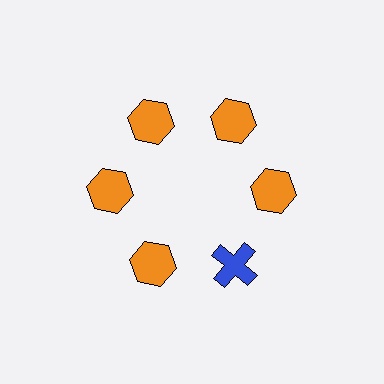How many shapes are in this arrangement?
There are 6 shapes arranged in a ring pattern.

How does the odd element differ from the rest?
It differs in both color (blue instead of orange) and shape (cross instead of hexagon).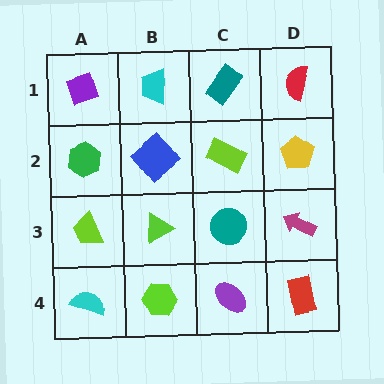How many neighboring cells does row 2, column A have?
3.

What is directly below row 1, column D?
A yellow pentagon.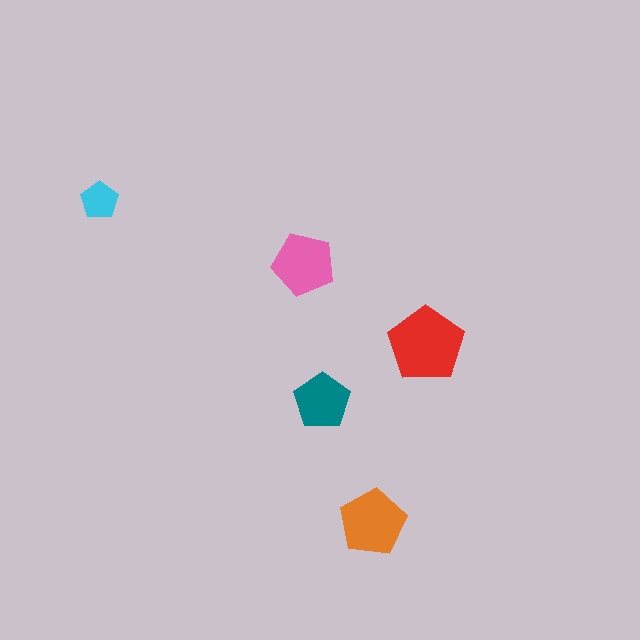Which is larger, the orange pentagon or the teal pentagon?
The orange one.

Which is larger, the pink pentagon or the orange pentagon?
The orange one.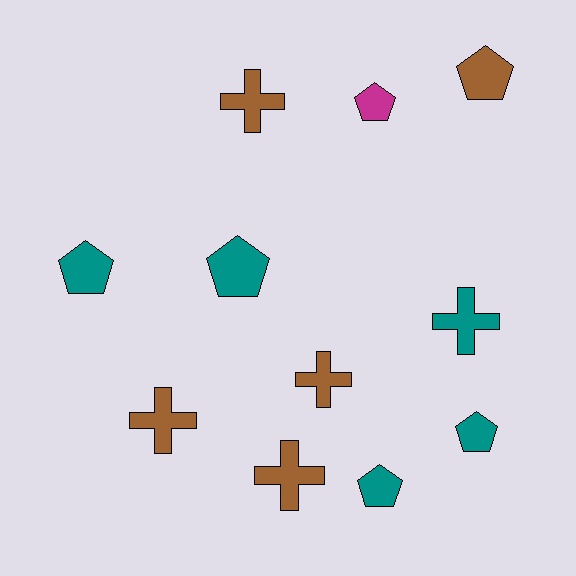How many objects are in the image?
There are 11 objects.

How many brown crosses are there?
There are 4 brown crosses.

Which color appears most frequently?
Teal, with 5 objects.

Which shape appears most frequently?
Pentagon, with 6 objects.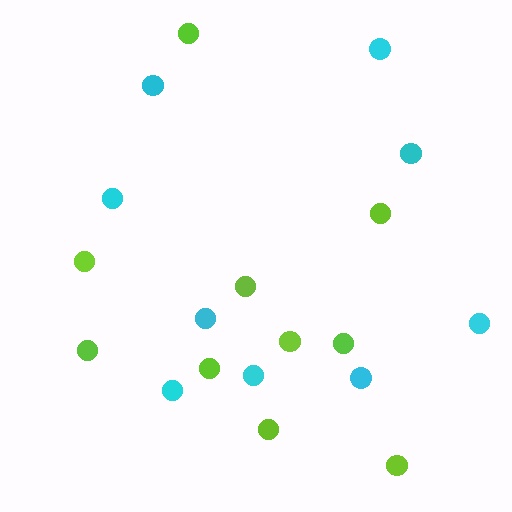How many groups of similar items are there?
There are 2 groups: one group of lime circles (10) and one group of cyan circles (9).